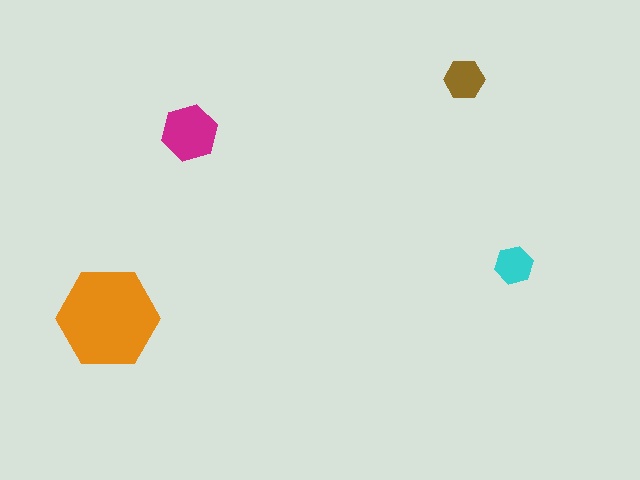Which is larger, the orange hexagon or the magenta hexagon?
The orange one.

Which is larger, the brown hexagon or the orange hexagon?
The orange one.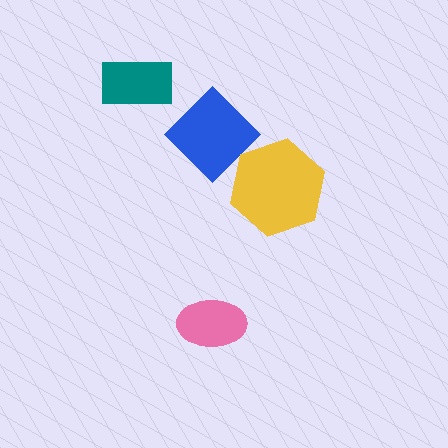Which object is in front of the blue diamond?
The yellow hexagon is in front of the blue diamond.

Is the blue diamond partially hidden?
Yes, it is partially covered by another shape.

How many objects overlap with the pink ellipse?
0 objects overlap with the pink ellipse.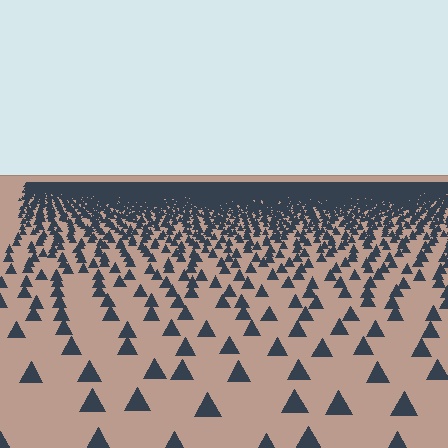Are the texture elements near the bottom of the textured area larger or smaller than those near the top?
Larger. Near the bottom, elements are closer to the viewer and appear at a bigger on-screen size.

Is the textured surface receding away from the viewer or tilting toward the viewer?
The surface is receding away from the viewer. Texture elements get smaller and denser toward the top.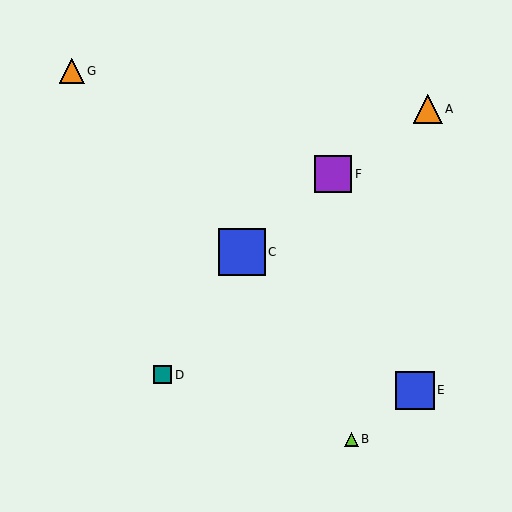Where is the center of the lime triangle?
The center of the lime triangle is at (352, 439).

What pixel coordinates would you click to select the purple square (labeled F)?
Click at (333, 174) to select the purple square F.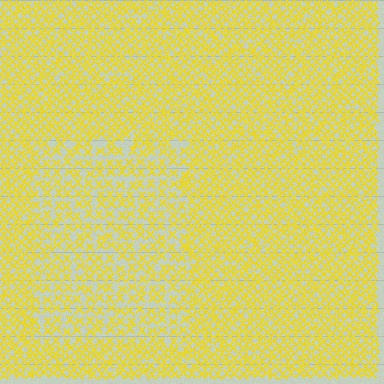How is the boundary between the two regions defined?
The boundary is defined by a change in element density (approximately 1.6x ratio). All elements are the same color, size, and shape.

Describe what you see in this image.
The image contains small yellow elements arranged at two different densities. A rectangle-shaped region is visible where the elements are less densely packed than the surrounding area.